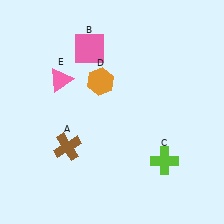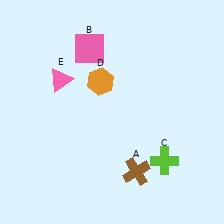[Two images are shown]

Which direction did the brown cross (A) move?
The brown cross (A) moved right.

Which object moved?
The brown cross (A) moved right.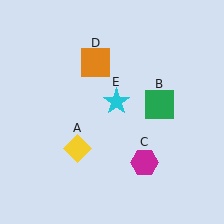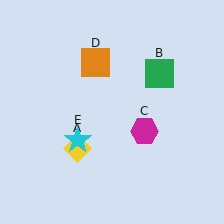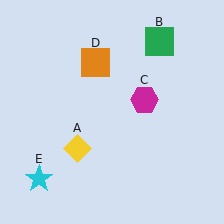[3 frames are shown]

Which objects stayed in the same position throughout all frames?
Yellow diamond (object A) and orange square (object D) remained stationary.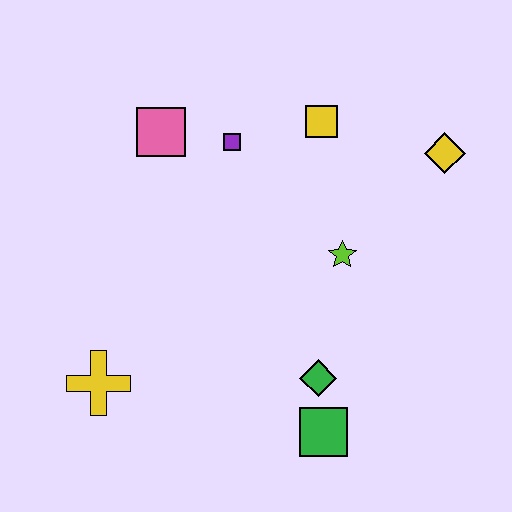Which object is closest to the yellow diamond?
The yellow square is closest to the yellow diamond.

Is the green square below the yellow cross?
Yes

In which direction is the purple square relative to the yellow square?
The purple square is to the left of the yellow square.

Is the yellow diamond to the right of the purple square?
Yes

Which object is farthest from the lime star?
The yellow cross is farthest from the lime star.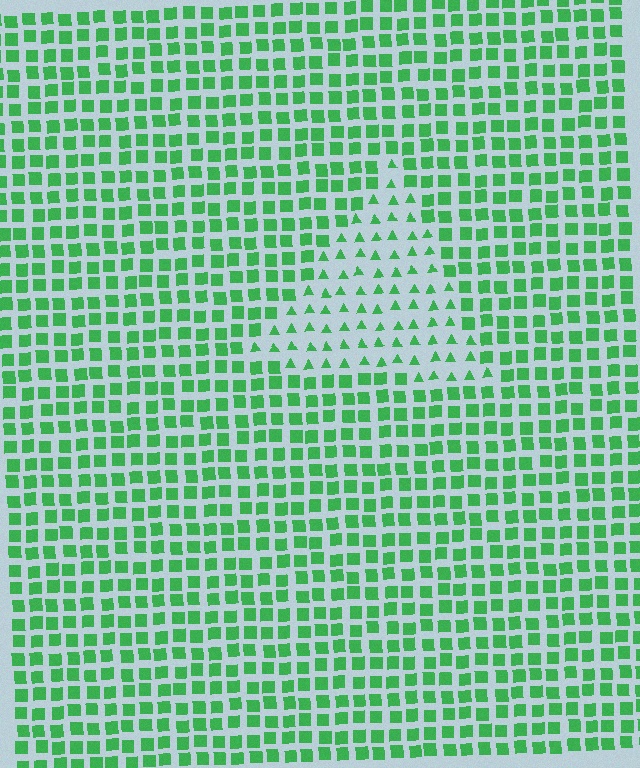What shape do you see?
I see a triangle.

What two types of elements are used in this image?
The image uses triangles inside the triangle region and squares outside it.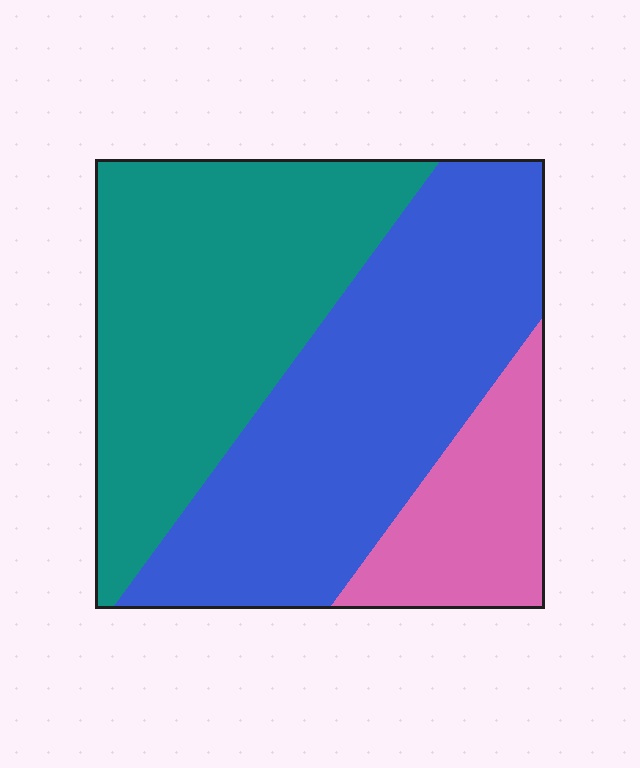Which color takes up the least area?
Pink, at roughly 15%.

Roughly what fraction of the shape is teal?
Teal takes up about two fifths (2/5) of the shape.